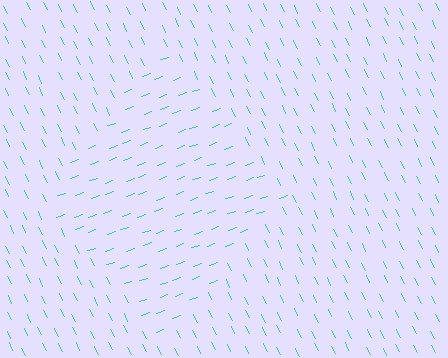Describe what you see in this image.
The image is filled with small cyan line segments. A diamond region in the image has lines oriented differently from the surrounding lines, creating a visible texture boundary.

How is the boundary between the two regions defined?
The boundary is defined purely by a change in line orientation (approximately 82 degrees difference). All lines are the same color and thickness.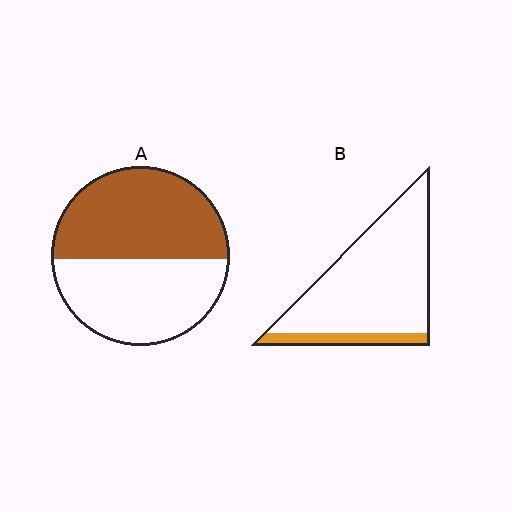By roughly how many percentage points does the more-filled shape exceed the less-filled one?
By roughly 40 percentage points (A over B).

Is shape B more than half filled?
No.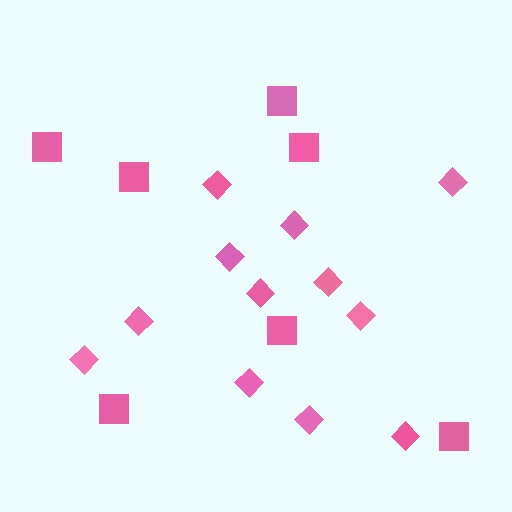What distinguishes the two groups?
There are 2 groups: one group of squares (7) and one group of diamonds (12).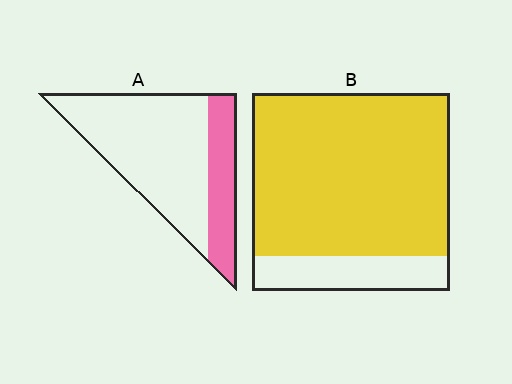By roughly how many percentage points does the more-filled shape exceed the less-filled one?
By roughly 55 percentage points (B over A).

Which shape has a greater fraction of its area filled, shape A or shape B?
Shape B.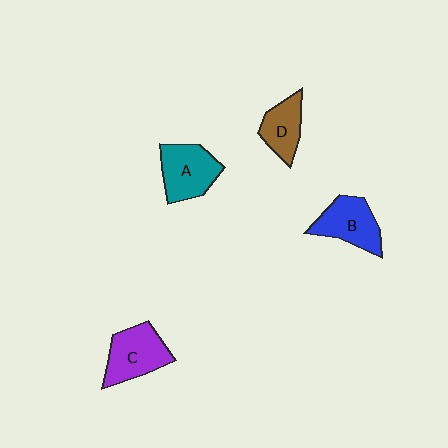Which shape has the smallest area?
Shape D (brown).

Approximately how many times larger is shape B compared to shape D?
Approximately 1.3 times.